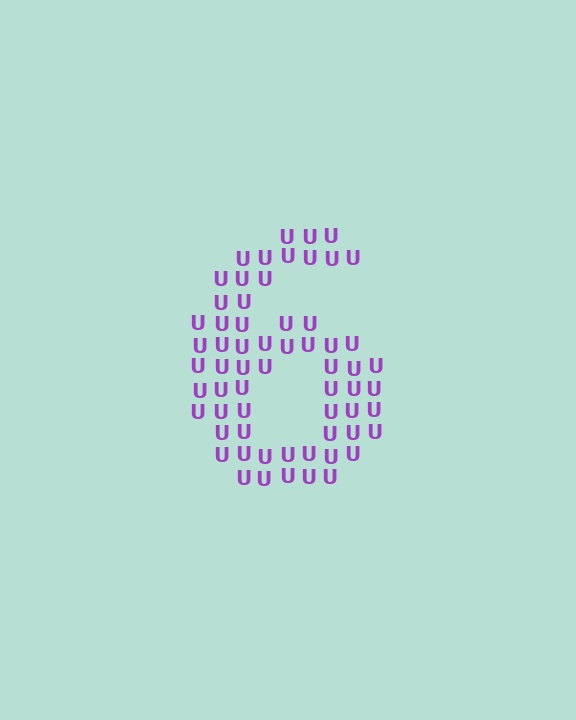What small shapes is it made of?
It is made of small letter U's.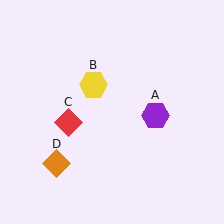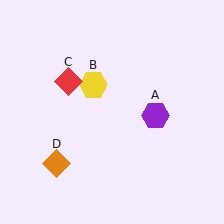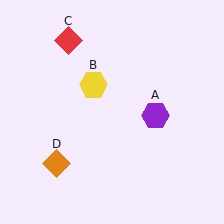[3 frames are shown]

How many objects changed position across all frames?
1 object changed position: red diamond (object C).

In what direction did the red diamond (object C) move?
The red diamond (object C) moved up.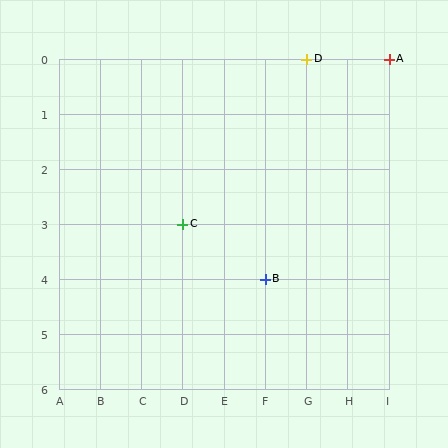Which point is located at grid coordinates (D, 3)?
Point C is at (D, 3).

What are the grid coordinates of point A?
Point A is at grid coordinates (I, 0).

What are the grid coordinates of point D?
Point D is at grid coordinates (G, 0).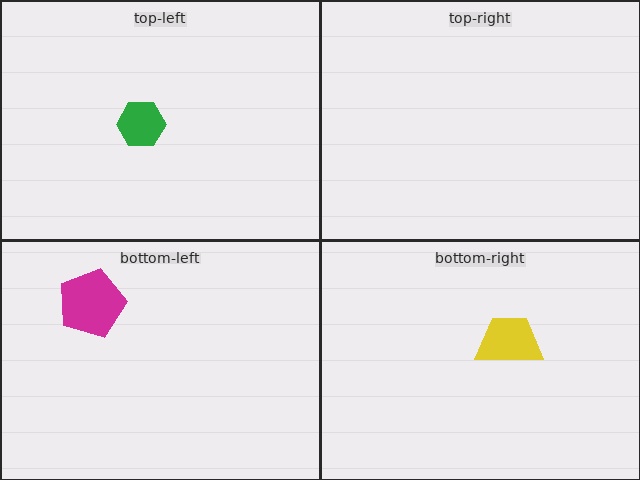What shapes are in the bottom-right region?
The yellow trapezoid.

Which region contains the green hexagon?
The top-left region.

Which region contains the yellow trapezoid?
The bottom-right region.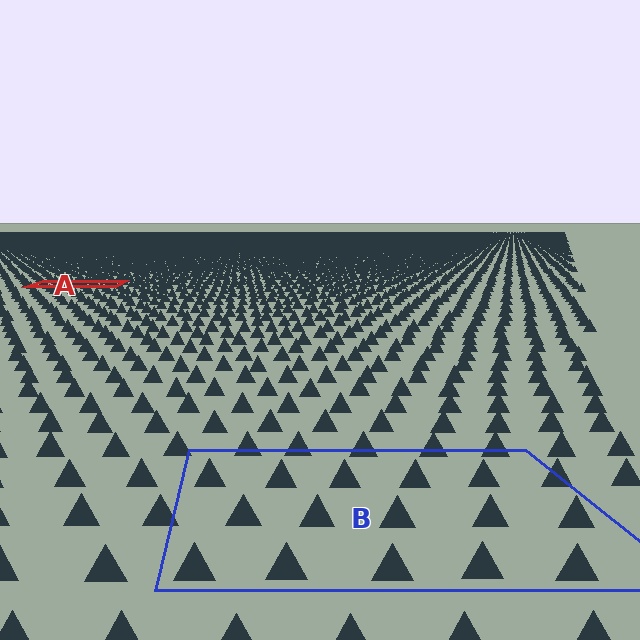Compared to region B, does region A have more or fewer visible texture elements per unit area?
Region A has more texture elements per unit area — they are packed more densely because it is farther away.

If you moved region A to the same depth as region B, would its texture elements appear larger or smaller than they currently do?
They would appear larger. At a closer depth, the same texture elements are projected at a bigger on-screen size.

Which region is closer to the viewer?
Region B is closer. The texture elements there are larger and more spread out.